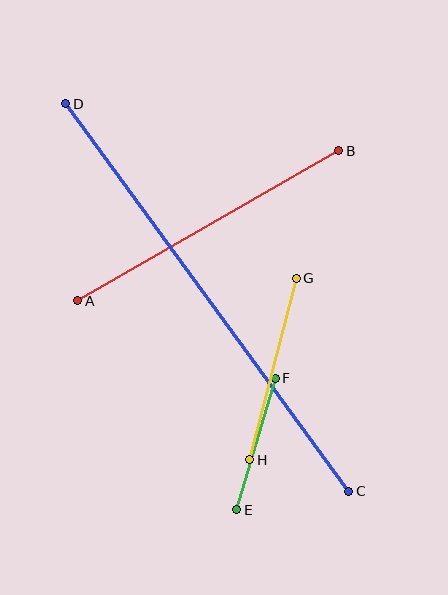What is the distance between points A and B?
The distance is approximately 301 pixels.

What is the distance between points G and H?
The distance is approximately 187 pixels.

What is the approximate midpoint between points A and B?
The midpoint is at approximately (208, 226) pixels.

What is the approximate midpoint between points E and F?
The midpoint is at approximately (256, 444) pixels.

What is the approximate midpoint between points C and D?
The midpoint is at approximately (207, 297) pixels.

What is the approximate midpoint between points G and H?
The midpoint is at approximately (273, 369) pixels.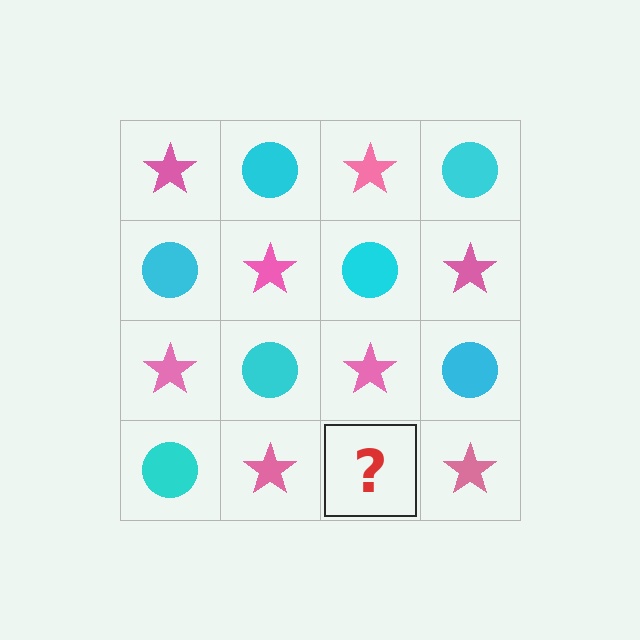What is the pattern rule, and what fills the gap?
The rule is that it alternates pink star and cyan circle in a checkerboard pattern. The gap should be filled with a cyan circle.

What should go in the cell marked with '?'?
The missing cell should contain a cyan circle.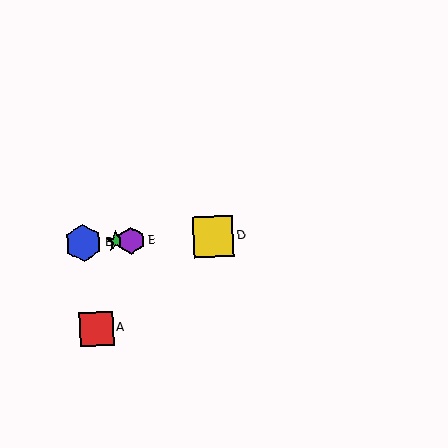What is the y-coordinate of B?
Object B is at y≈243.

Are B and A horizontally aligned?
No, B is at y≈243 and A is at y≈329.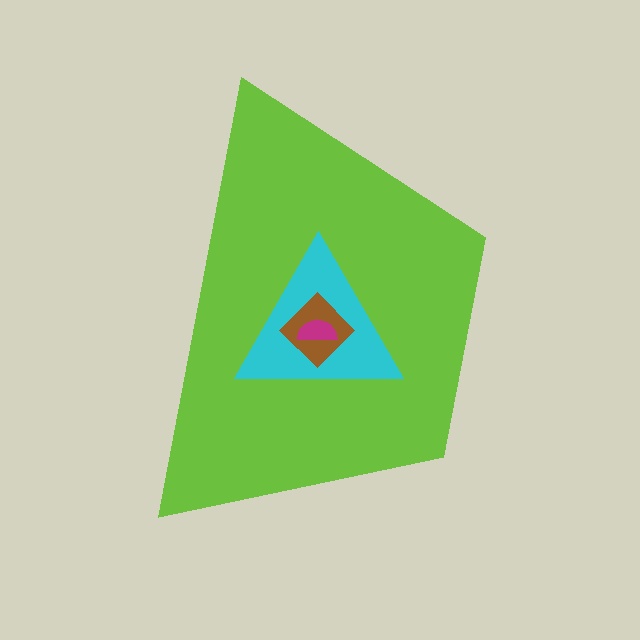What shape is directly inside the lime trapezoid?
The cyan triangle.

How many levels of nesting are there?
4.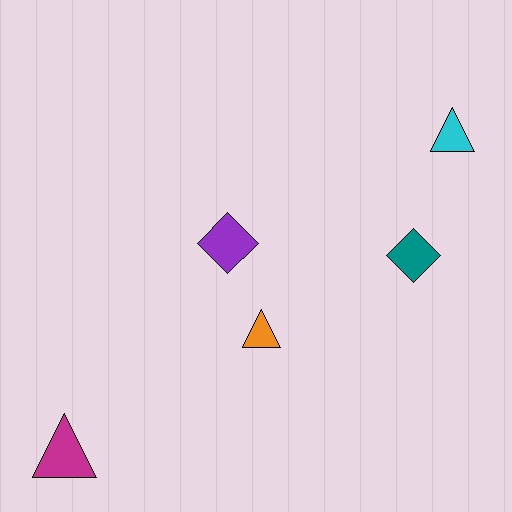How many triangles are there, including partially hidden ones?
There are 3 triangles.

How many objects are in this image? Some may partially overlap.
There are 5 objects.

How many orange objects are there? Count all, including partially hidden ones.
There is 1 orange object.